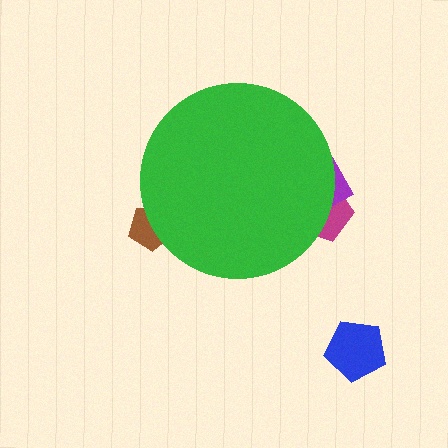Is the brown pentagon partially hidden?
Yes, the brown pentagon is partially hidden behind the green circle.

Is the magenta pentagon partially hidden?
Yes, the magenta pentagon is partially hidden behind the green circle.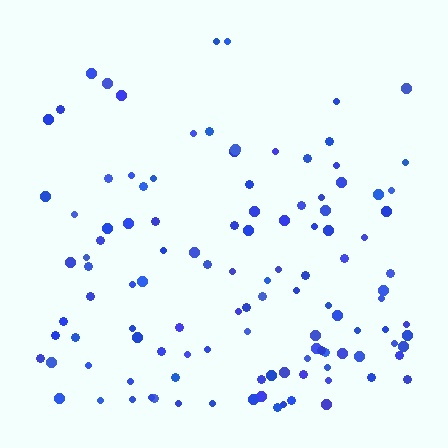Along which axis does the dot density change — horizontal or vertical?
Vertical.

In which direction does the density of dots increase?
From top to bottom, with the bottom side densest.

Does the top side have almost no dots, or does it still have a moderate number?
Still a moderate number, just noticeably fewer than the bottom.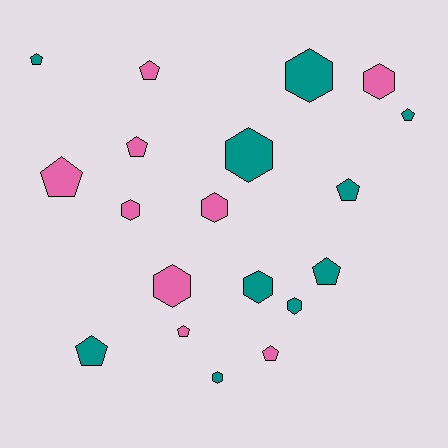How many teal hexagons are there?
There are 5 teal hexagons.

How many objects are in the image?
There are 19 objects.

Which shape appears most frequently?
Pentagon, with 10 objects.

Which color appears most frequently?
Teal, with 10 objects.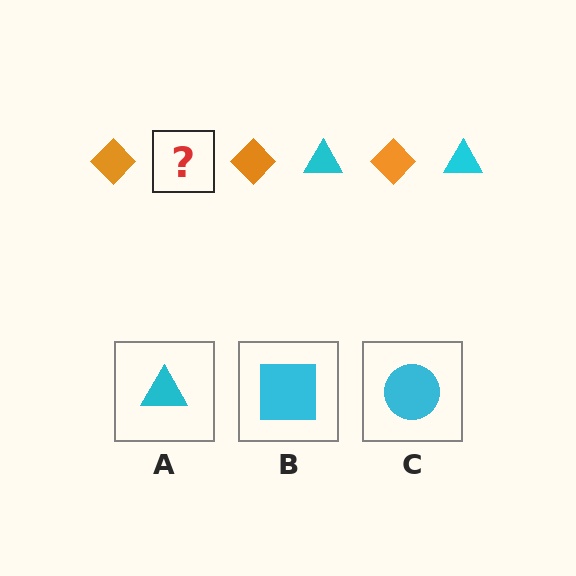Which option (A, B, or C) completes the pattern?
A.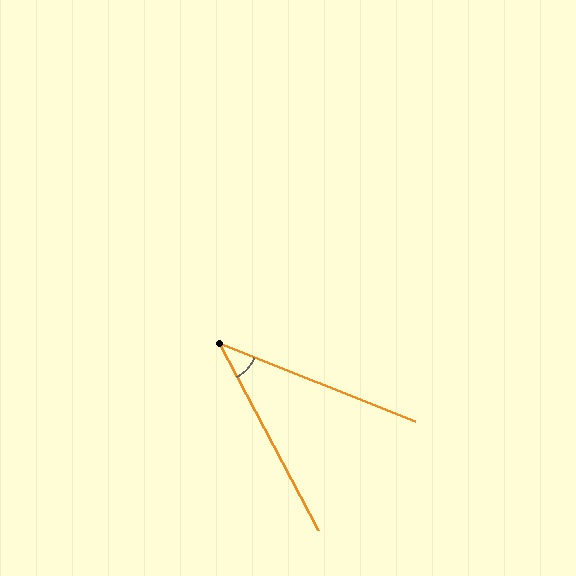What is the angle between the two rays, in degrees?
Approximately 41 degrees.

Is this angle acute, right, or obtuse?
It is acute.